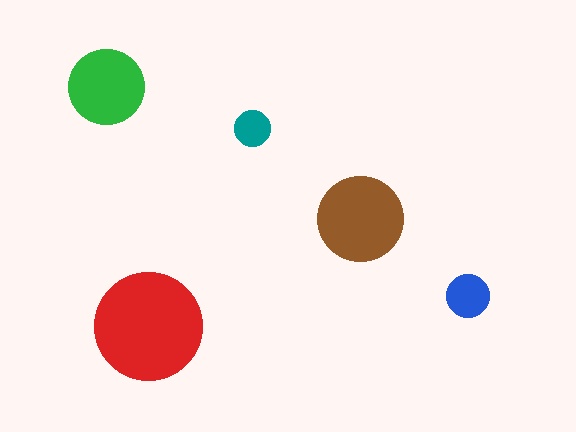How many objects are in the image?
There are 5 objects in the image.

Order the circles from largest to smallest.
the red one, the brown one, the green one, the blue one, the teal one.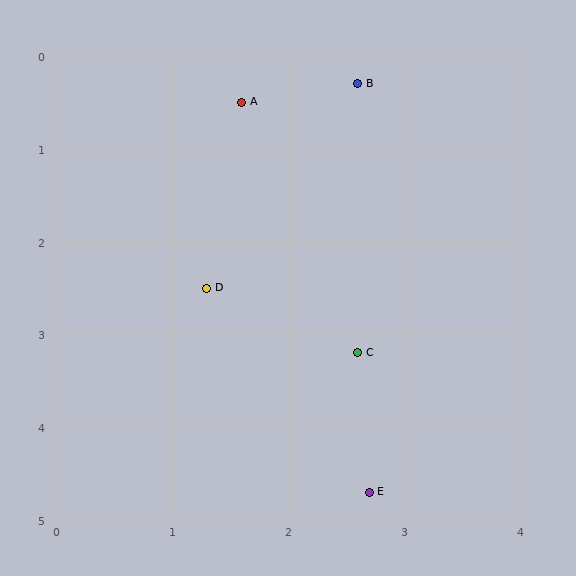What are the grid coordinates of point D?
Point D is at approximately (1.3, 2.5).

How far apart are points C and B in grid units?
Points C and B are about 2.9 grid units apart.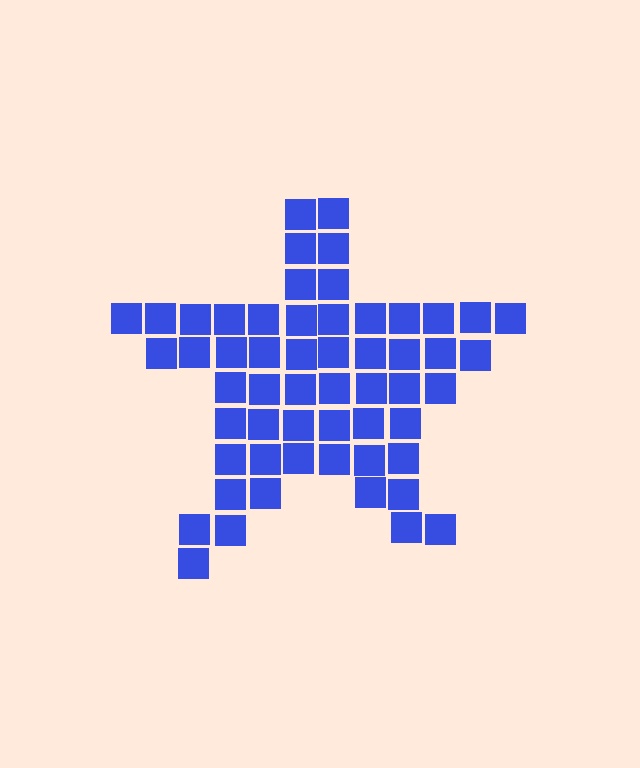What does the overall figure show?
The overall figure shows a star.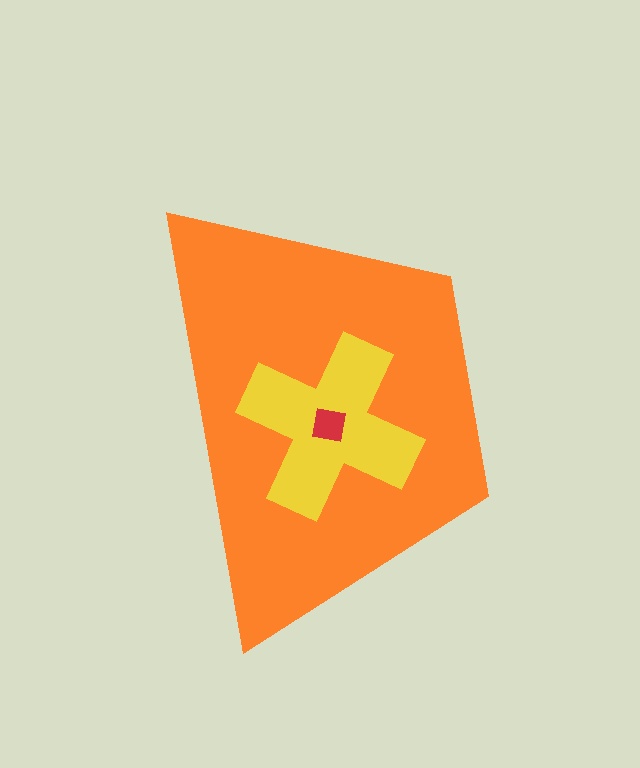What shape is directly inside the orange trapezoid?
The yellow cross.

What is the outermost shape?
The orange trapezoid.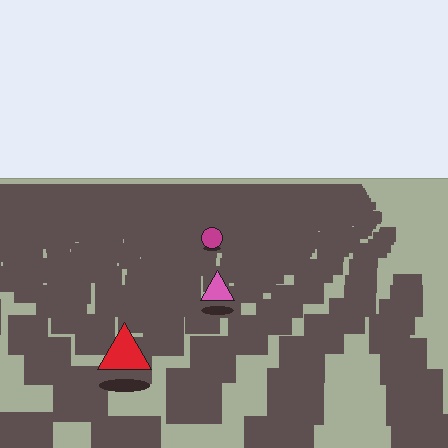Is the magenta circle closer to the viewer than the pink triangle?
No. The pink triangle is closer — you can tell from the texture gradient: the ground texture is coarser near it.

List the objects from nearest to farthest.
From nearest to farthest: the red triangle, the pink triangle, the magenta circle.